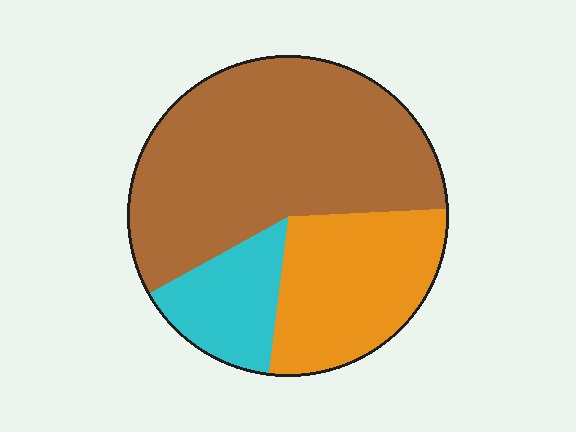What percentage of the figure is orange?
Orange takes up about one quarter (1/4) of the figure.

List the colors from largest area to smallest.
From largest to smallest: brown, orange, cyan.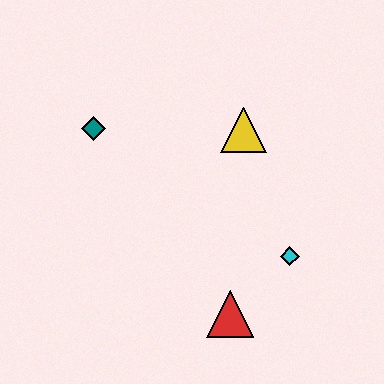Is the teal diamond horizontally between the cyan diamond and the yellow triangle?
No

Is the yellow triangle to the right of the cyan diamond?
No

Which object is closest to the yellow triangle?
The cyan diamond is closest to the yellow triangle.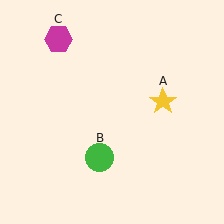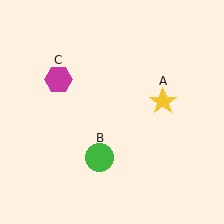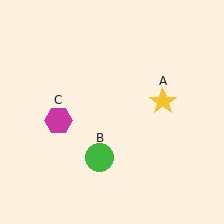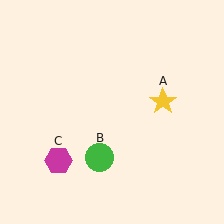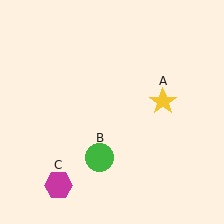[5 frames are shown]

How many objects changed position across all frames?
1 object changed position: magenta hexagon (object C).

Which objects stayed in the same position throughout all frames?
Yellow star (object A) and green circle (object B) remained stationary.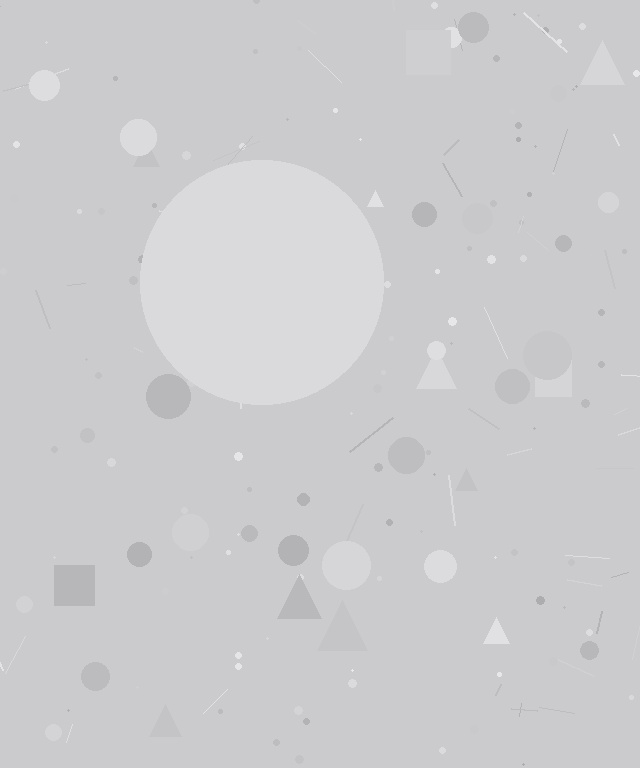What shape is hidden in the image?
A circle is hidden in the image.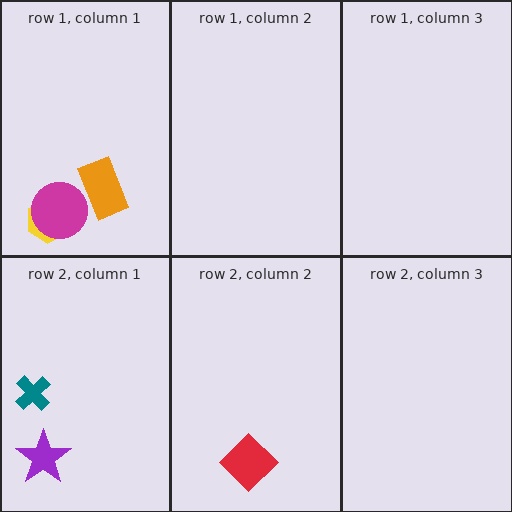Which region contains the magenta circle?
The row 1, column 1 region.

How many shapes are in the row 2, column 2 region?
1.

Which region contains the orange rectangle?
The row 1, column 1 region.